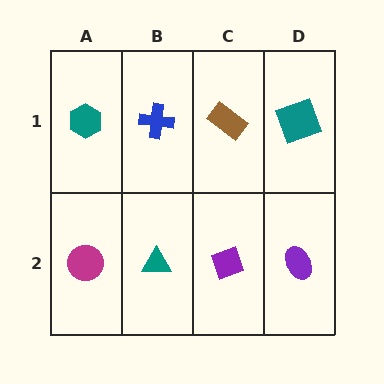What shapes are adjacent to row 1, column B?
A teal triangle (row 2, column B), a teal hexagon (row 1, column A), a brown rectangle (row 1, column C).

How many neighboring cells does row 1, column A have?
2.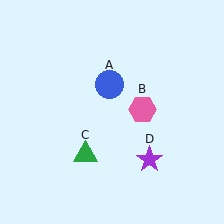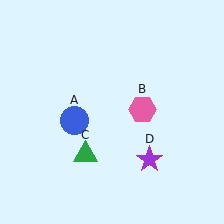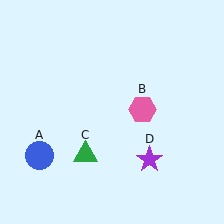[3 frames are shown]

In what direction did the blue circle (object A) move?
The blue circle (object A) moved down and to the left.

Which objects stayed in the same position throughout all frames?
Pink hexagon (object B) and green triangle (object C) and purple star (object D) remained stationary.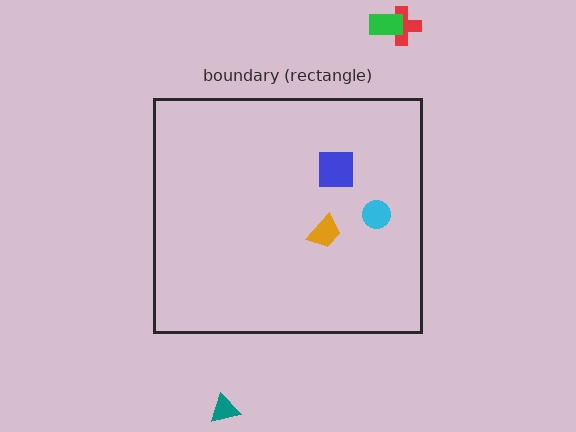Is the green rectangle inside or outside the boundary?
Outside.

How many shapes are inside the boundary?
3 inside, 3 outside.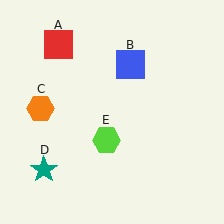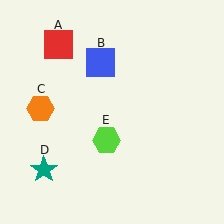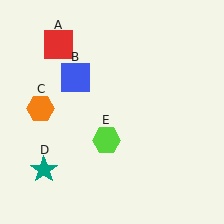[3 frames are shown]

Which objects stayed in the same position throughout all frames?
Red square (object A) and orange hexagon (object C) and teal star (object D) and lime hexagon (object E) remained stationary.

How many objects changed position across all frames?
1 object changed position: blue square (object B).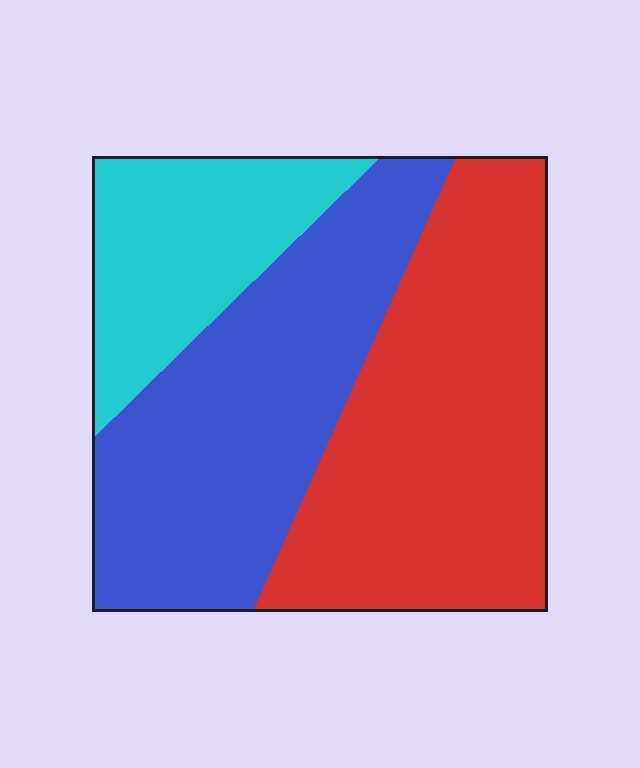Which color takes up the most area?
Red, at roughly 40%.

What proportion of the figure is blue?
Blue takes up about three eighths (3/8) of the figure.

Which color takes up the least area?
Cyan, at roughly 20%.